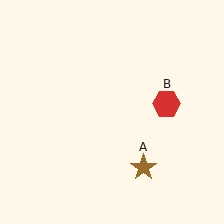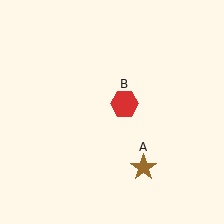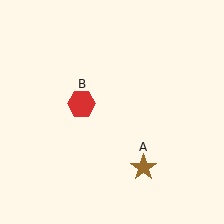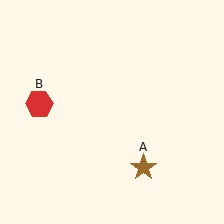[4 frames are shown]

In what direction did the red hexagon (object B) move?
The red hexagon (object B) moved left.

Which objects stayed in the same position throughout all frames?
Brown star (object A) remained stationary.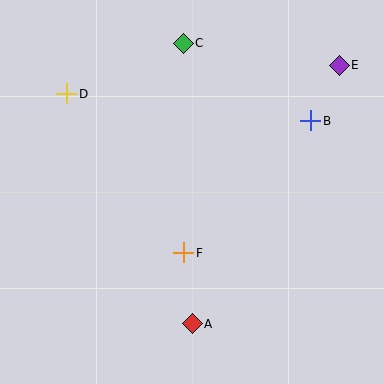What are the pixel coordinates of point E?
Point E is at (339, 65).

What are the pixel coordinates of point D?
Point D is at (67, 94).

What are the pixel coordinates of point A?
Point A is at (192, 324).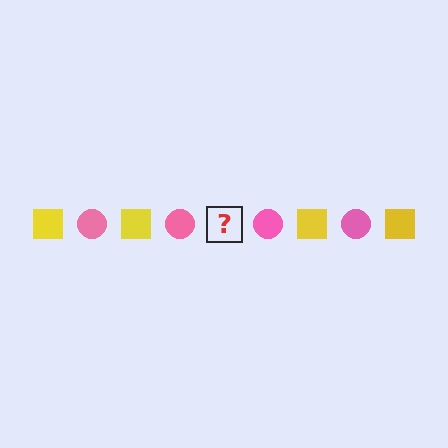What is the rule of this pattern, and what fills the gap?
The rule is that the pattern alternates between yellow square and pink circle. The gap should be filled with a yellow square.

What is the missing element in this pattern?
The missing element is a yellow square.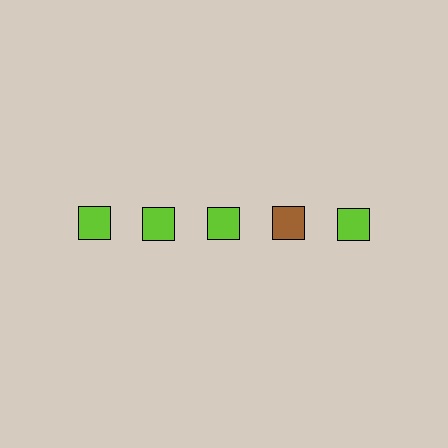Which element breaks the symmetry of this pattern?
The brown square in the top row, second from right column breaks the symmetry. All other shapes are lime squares.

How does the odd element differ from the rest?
It has a different color: brown instead of lime.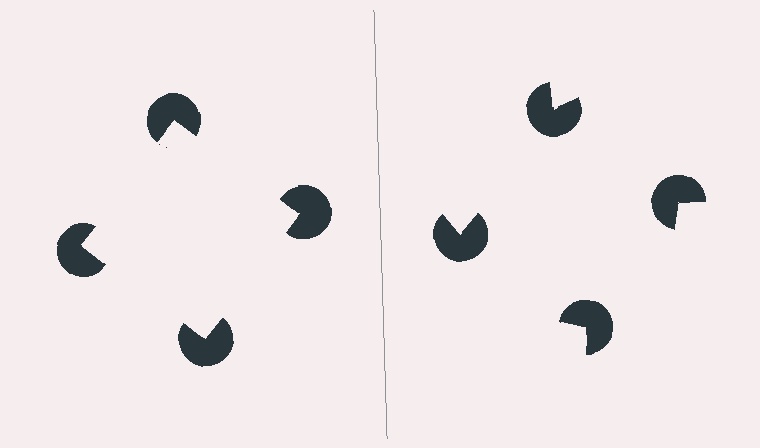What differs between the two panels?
The pac-man discs are positioned identically on both sides; only the wedge orientations differ. On the left they align to a square; on the right they are misaligned.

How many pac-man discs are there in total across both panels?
8 — 4 on each side.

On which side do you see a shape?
An illusory square appears on the left side. On the right side the wedge cuts are rotated, so no coherent shape forms.